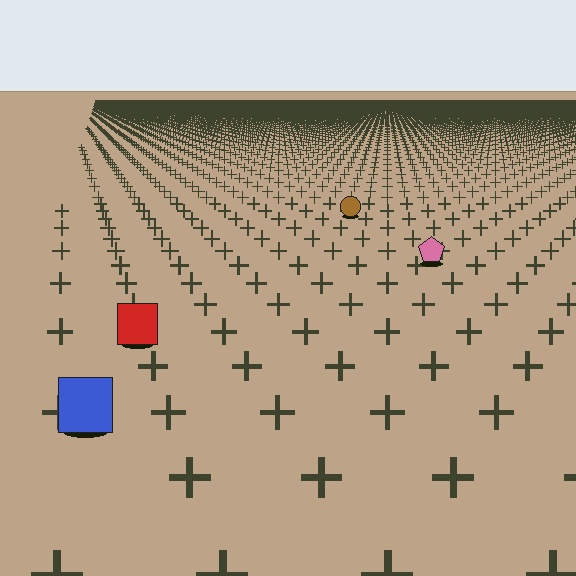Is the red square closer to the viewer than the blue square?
No. The blue square is closer — you can tell from the texture gradient: the ground texture is coarser near it.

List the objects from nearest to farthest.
From nearest to farthest: the blue square, the red square, the pink pentagon, the brown circle.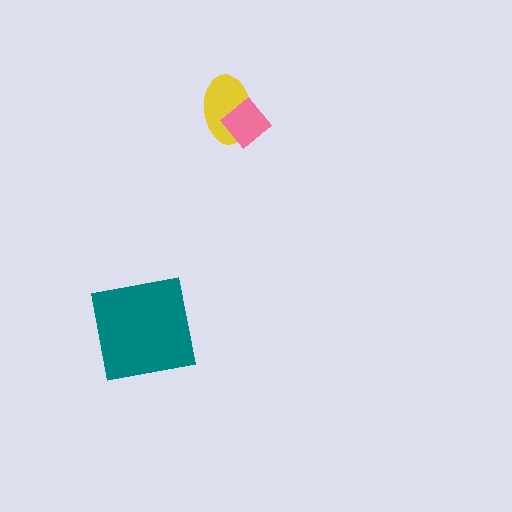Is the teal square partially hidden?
No, no other shape covers it.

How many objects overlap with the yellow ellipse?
1 object overlaps with the yellow ellipse.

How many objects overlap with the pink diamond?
1 object overlaps with the pink diamond.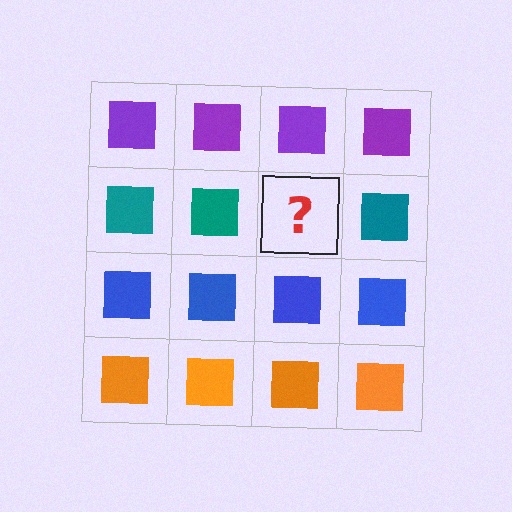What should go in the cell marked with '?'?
The missing cell should contain a teal square.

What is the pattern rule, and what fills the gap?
The rule is that each row has a consistent color. The gap should be filled with a teal square.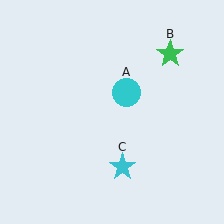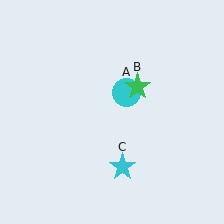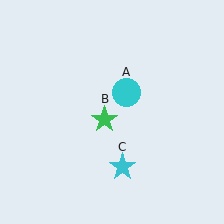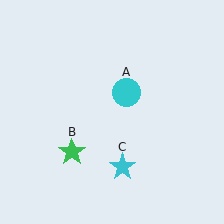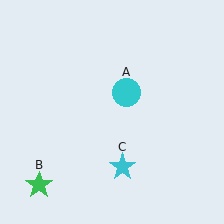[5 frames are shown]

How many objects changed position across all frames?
1 object changed position: green star (object B).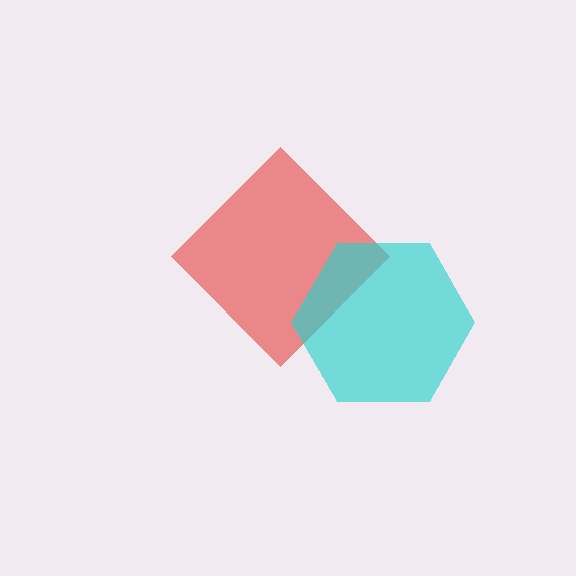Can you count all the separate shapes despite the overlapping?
Yes, there are 2 separate shapes.